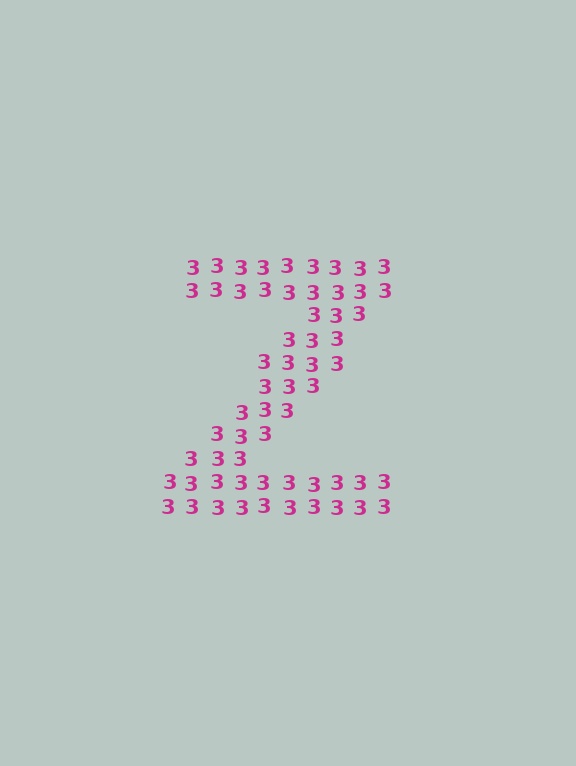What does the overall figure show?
The overall figure shows the letter Z.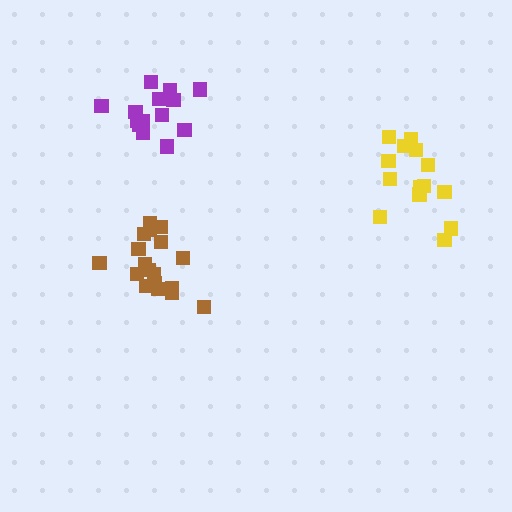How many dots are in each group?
Group 1: 14 dots, Group 2: 19 dots, Group 3: 14 dots (47 total).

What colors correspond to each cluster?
The clusters are colored: purple, brown, yellow.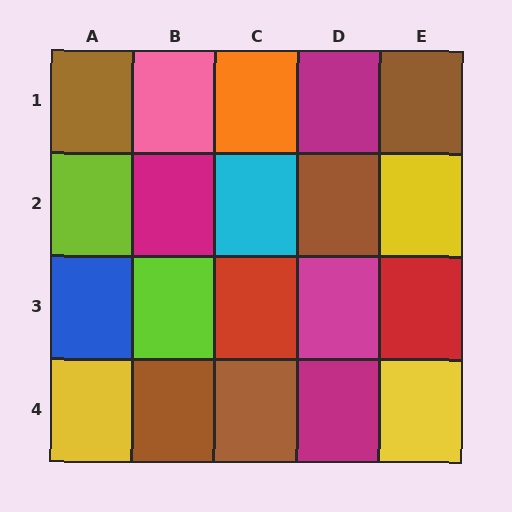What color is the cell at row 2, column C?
Cyan.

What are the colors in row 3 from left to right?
Blue, lime, red, magenta, red.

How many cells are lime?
2 cells are lime.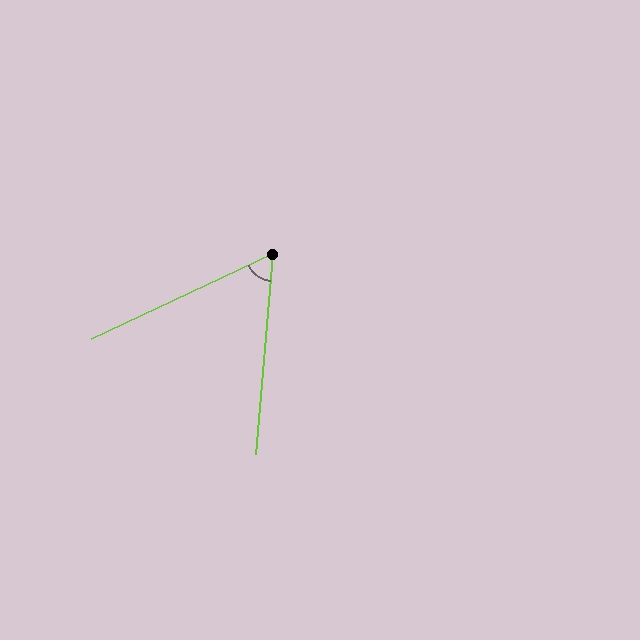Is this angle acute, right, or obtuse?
It is acute.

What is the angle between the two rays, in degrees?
Approximately 60 degrees.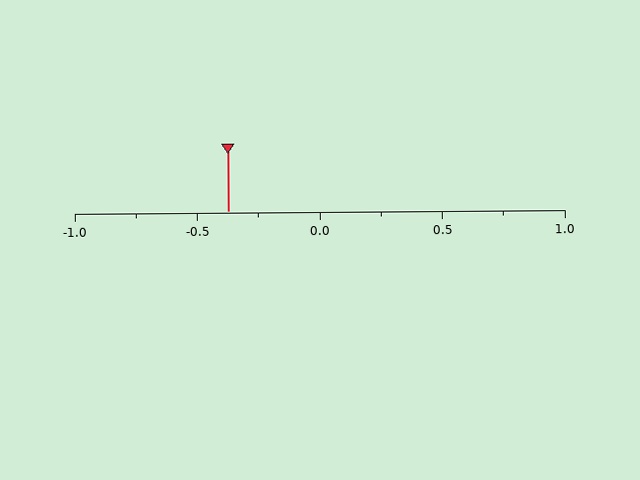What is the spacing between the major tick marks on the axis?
The major ticks are spaced 0.5 apart.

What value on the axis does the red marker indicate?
The marker indicates approximately -0.38.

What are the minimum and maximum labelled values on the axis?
The axis runs from -1.0 to 1.0.